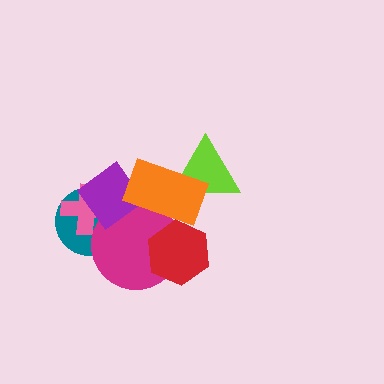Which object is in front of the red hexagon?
The orange rectangle is in front of the red hexagon.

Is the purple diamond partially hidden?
Yes, it is partially covered by another shape.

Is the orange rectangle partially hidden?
No, no other shape covers it.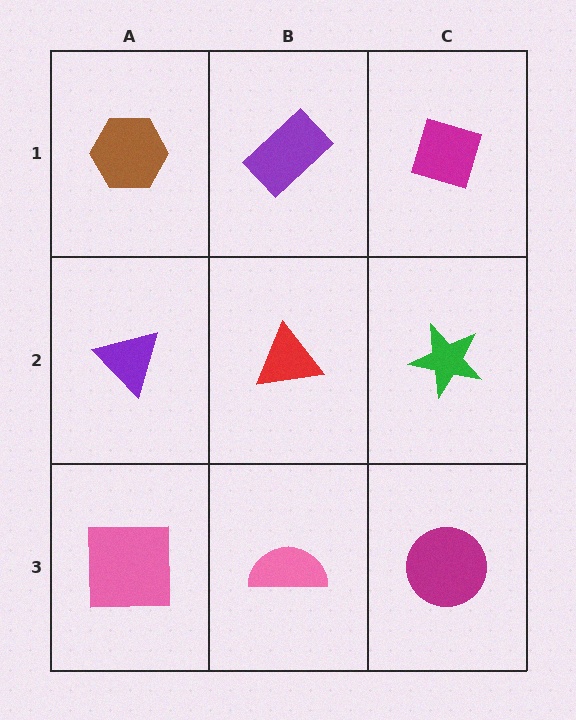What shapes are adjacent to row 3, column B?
A red triangle (row 2, column B), a pink square (row 3, column A), a magenta circle (row 3, column C).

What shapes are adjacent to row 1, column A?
A purple triangle (row 2, column A), a purple rectangle (row 1, column B).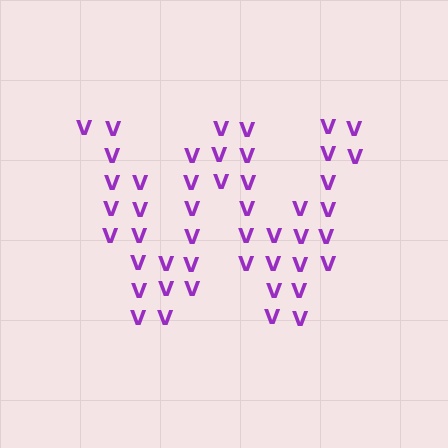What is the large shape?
The large shape is the letter W.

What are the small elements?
The small elements are letter V's.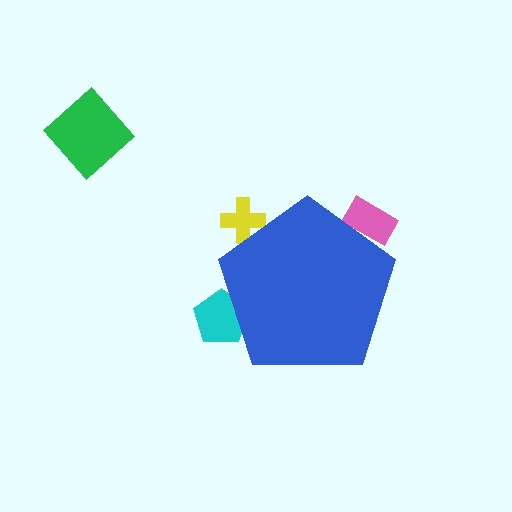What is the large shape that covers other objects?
A blue pentagon.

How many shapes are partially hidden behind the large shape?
3 shapes are partially hidden.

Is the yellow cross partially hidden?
Yes, the yellow cross is partially hidden behind the blue pentagon.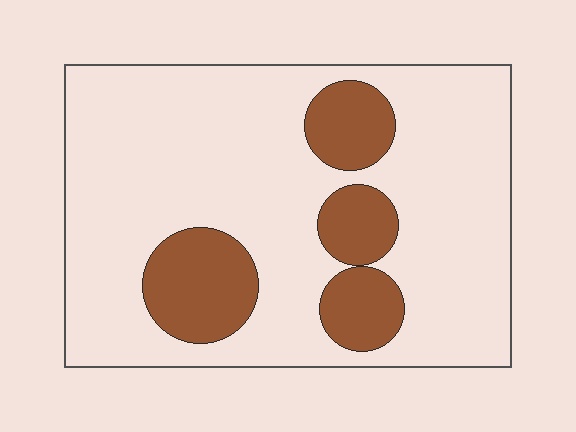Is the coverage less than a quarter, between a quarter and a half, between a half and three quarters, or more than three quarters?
Less than a quarter.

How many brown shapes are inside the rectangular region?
4.